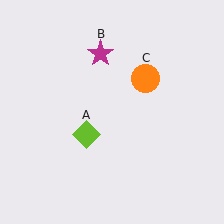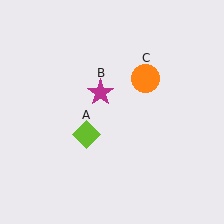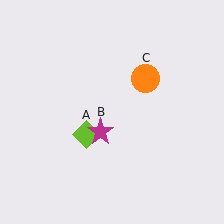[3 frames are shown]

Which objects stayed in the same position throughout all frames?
Lime diamond (object A) and orange circle (object C) remained stationary.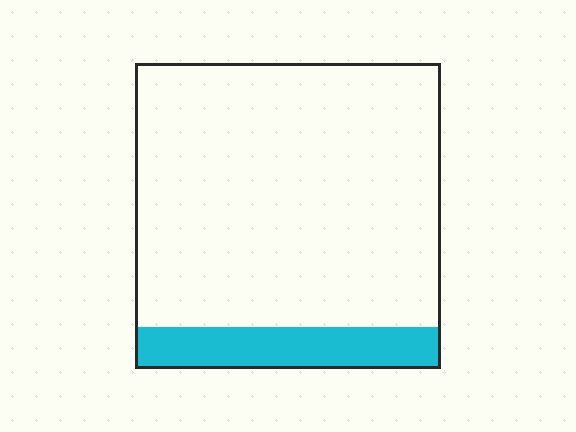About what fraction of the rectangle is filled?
About one eighth (1/8).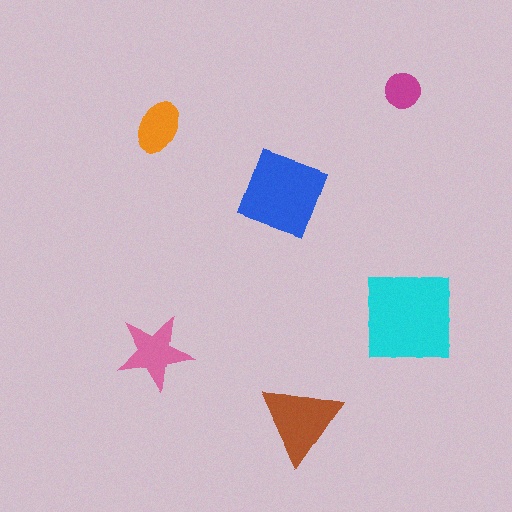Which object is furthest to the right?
The cyan square is rightmost.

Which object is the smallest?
The magenta circle.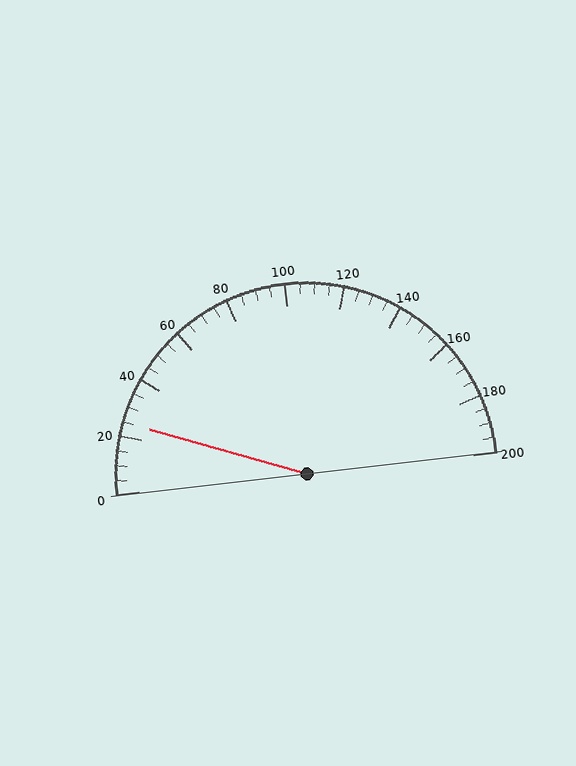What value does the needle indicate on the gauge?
The needle indicates approximately 25.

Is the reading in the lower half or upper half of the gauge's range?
The reading is in the lower half of the range (0 to 200).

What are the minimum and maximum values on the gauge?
The gauge ranges from 0 to 200.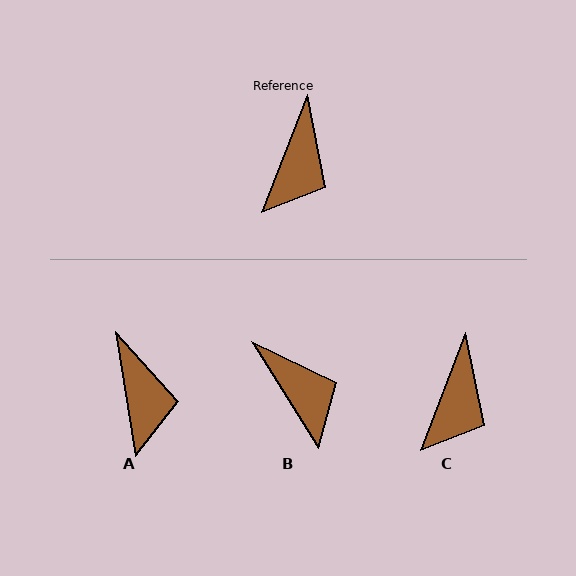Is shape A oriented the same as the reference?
No, it is off by about 30 degrees.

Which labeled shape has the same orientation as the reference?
C.